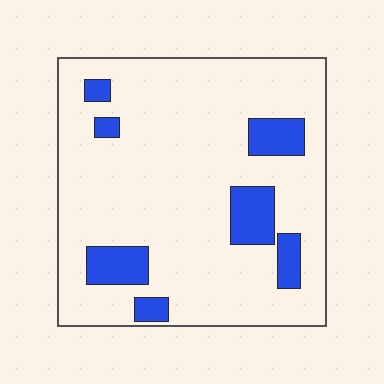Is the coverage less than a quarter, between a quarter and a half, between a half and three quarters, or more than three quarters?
Less than a quarter.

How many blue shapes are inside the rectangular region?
7.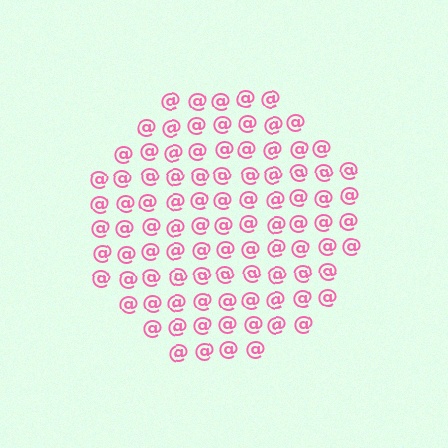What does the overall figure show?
The overall figure shows a circle.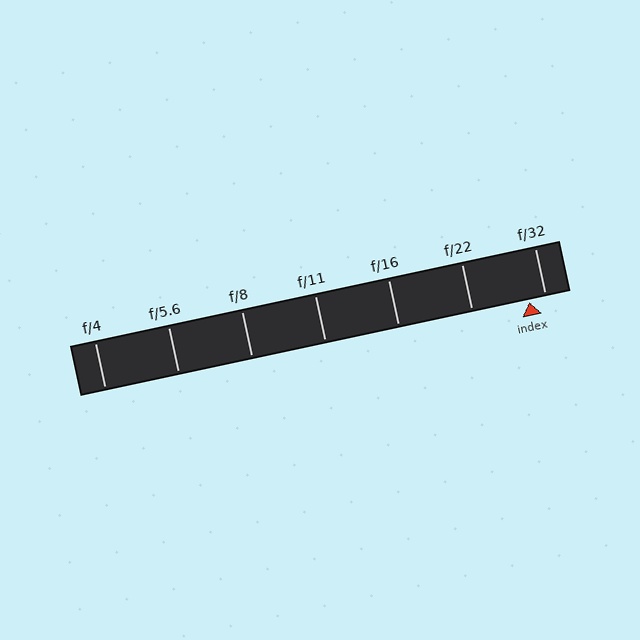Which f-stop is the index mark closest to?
The index mark is closest to f/32.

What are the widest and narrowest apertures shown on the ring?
The widest aperture shown is f/4 and the narrowest is f/32.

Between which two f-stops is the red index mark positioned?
The index mark is between f/22 and f/32.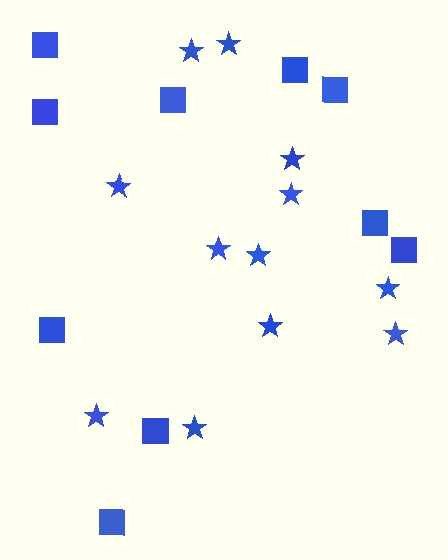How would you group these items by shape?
There are 2 groups: one group of stars (12) and one group of squares (10).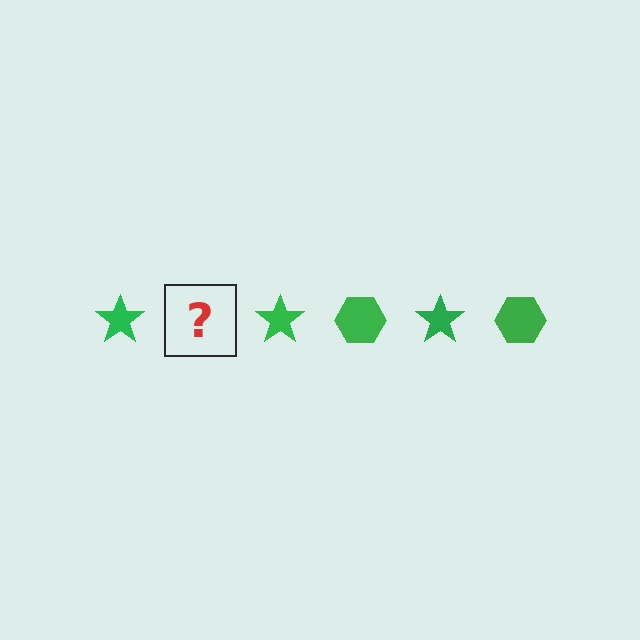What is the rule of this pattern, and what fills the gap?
The rule is that the pattern cycles through star, hexagon shapes in green. The gap should be filled with a green hexagon.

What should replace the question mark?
The question mark should be replaced with a green hexagon.